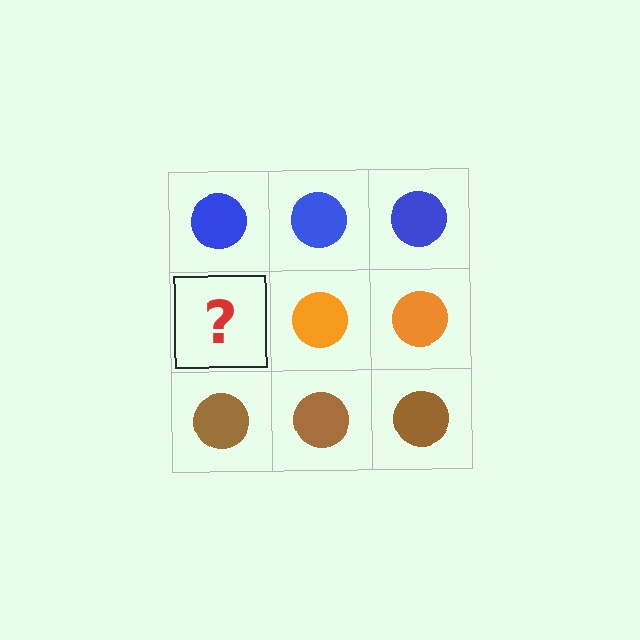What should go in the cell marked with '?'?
The missing cell should contain an orange circle.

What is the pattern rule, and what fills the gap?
The rule is that each row has a consistent color. The gap should be filled with an orange circle.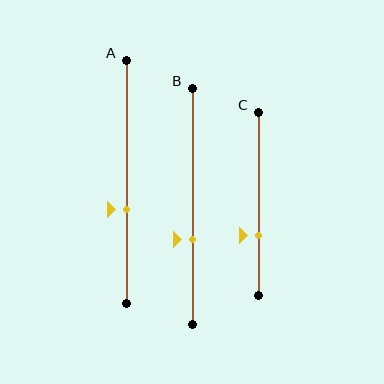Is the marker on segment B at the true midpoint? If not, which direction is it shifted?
No, the marker on segment B is shifted downward by about 14% of the segment length.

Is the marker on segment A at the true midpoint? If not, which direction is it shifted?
No, the marker on segment A is shifted downward by about 12% of the segment length.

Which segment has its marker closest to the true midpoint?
Segment A has its marker closest to the true midpoint.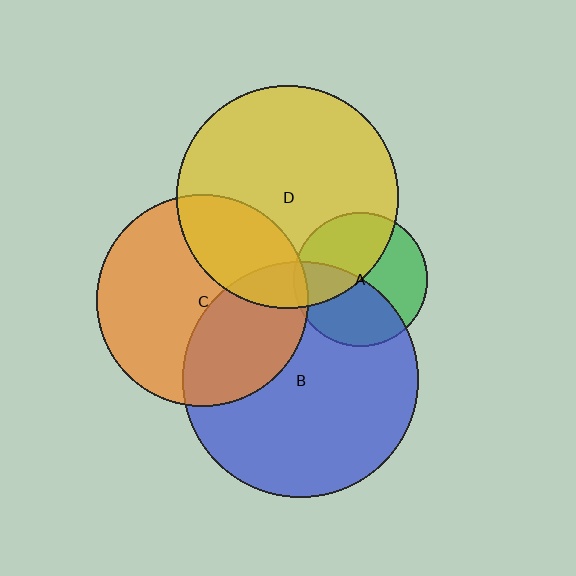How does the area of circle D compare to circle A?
Approximately 2.8 times.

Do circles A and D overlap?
Yes.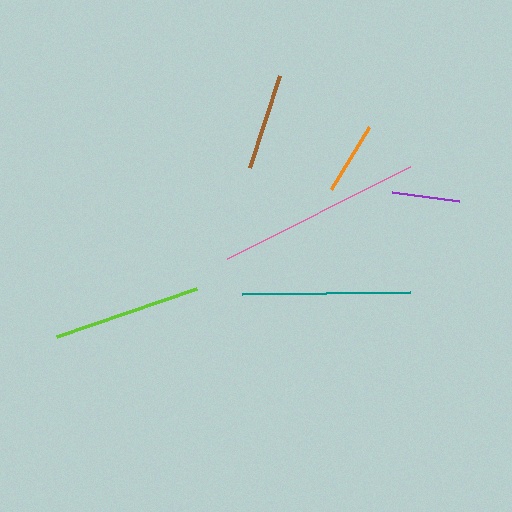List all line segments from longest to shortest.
From longest to shortest: pink, teal, lime, brown, orange, purple.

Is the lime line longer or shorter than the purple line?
The lime line is longer than the purple line.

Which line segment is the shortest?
The purple line is the shortest at approximately 68 pixels.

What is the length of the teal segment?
The teal segment is approximately 168 pixels long.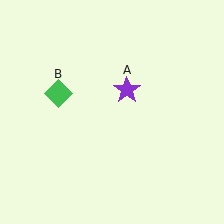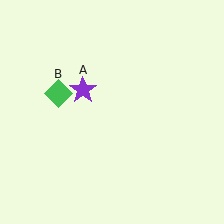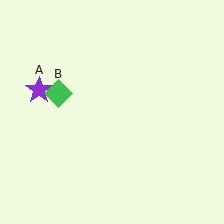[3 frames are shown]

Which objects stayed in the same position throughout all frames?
Green diamond (object B) remained stationary.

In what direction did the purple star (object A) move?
The purple star (object A) moved left.